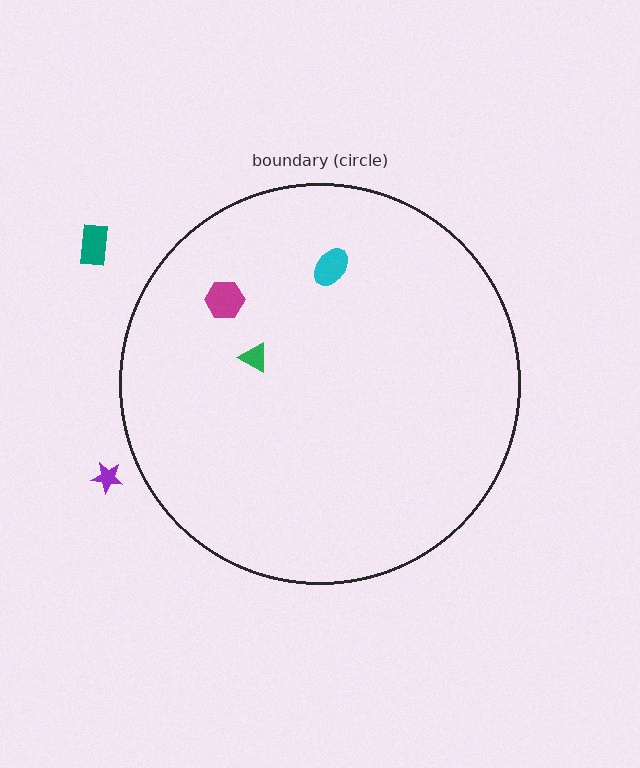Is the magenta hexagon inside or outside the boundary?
Inside.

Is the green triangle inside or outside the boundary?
Inside.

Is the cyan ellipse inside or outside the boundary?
Inside.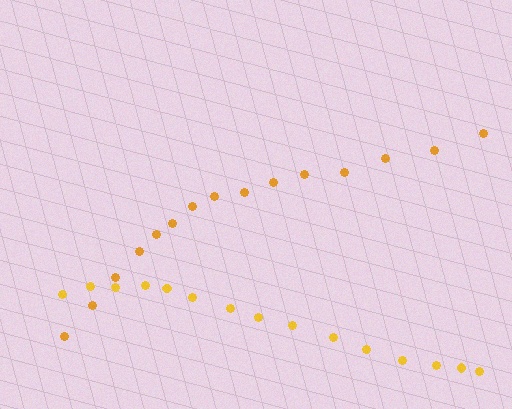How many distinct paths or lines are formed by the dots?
There are 2 distinct paths.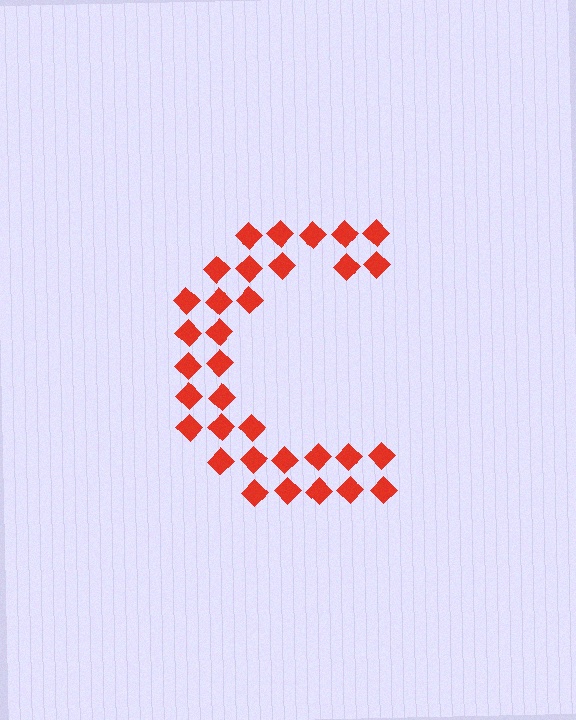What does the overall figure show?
The overall figure shows the letter C.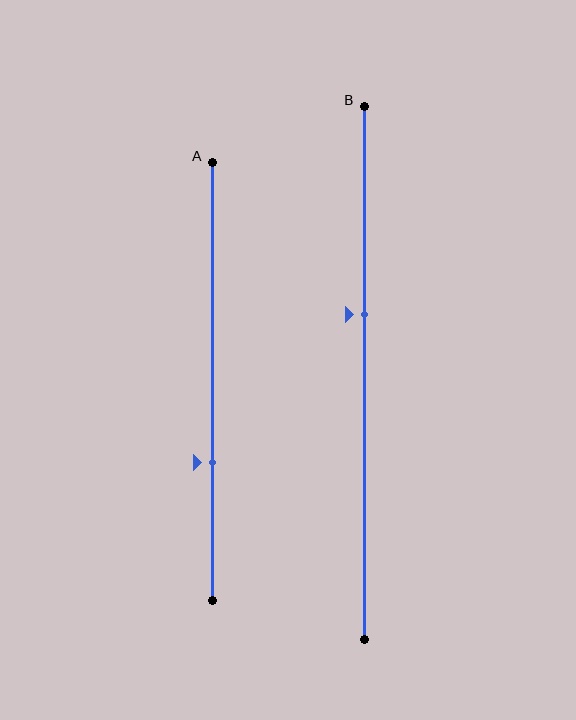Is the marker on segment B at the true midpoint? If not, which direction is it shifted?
No, the marker on segment B is shifted upward by about 11% of the segment length.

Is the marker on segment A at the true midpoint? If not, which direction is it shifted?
No, the marker on segment A is shifted downward by about 19% of the segment length.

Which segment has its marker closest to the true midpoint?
Segment B has its marker closest to the true midpoint.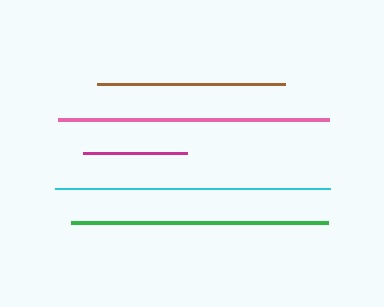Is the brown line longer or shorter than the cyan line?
The cyan line is longer than the brown line.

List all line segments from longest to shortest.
From longest to shortest: cyan, pink, green, brown, magenta.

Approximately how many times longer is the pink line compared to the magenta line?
The pink line is approximately 2.6 times the length of the magenta line.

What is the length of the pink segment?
The pink segment is approximately 272 pixels long.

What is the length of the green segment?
The green segment is approximately 257 pixels long.